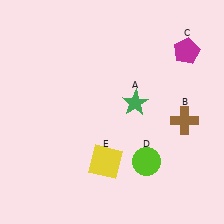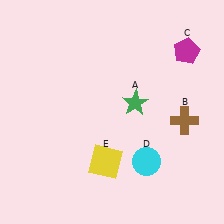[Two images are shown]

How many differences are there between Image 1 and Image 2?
There is 1 difference between the two images.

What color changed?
The circle (D) changed from lime in Image 1 to cyan in Image 2.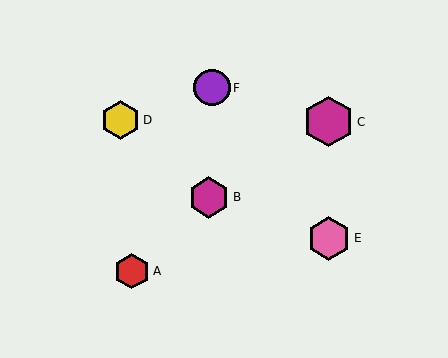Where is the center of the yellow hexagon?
The center of the yellow hexagon is at (120, 120).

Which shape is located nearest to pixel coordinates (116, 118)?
The yellow hexagon (labeled D) at (120, 120) is nearest to that location.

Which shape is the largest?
The magenta hexagon (labeled C) is the largest.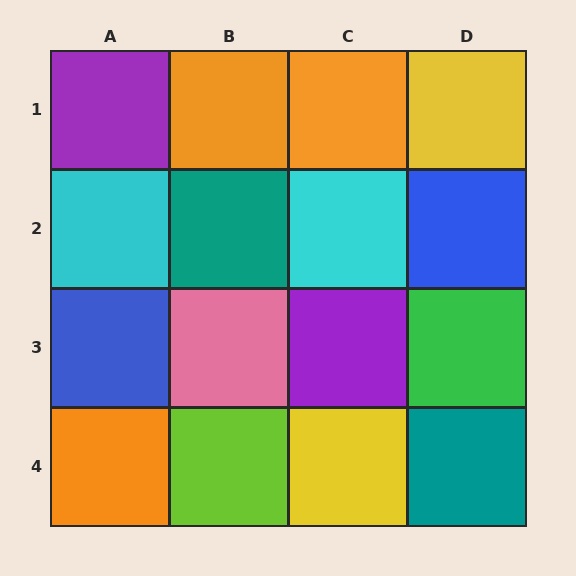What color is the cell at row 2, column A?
Cyan.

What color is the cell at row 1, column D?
Yellow.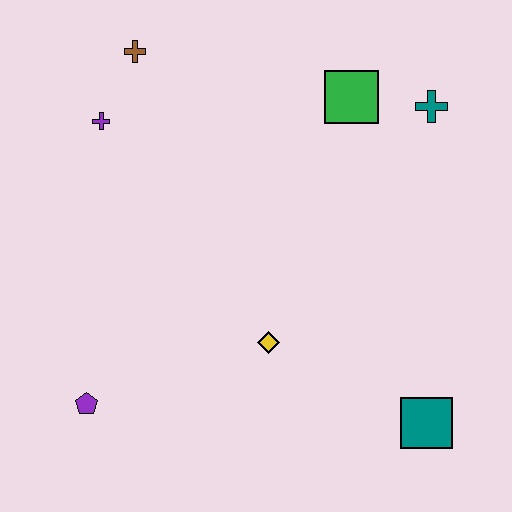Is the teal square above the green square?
No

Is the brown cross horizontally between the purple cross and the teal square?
Yes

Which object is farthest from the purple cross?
The teal square is farthest from the purple cross.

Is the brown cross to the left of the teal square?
Yes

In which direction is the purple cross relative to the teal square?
The purple cross is to the left of the teal square.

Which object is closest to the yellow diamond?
The teal square is closest to the yellow diamond.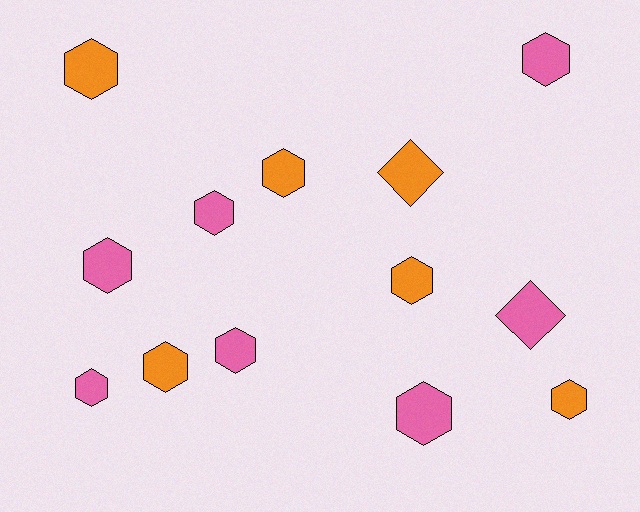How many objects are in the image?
There are 13 objects.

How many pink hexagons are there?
There are 6 pink hexagons.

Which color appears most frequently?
Pink, with 7 objects.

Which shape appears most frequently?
Hexagon, with 11 objects.